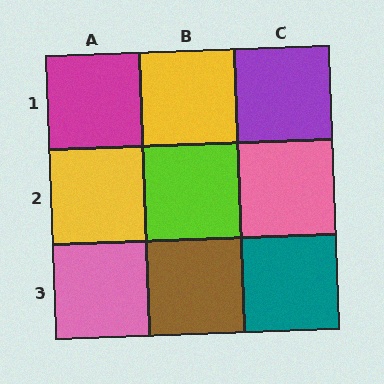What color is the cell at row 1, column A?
Magenta.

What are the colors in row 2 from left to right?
Yellow, lime, pink.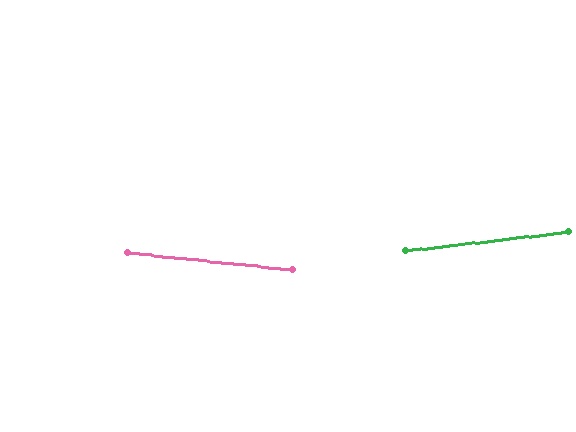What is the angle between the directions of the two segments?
Approximately 13 degrees.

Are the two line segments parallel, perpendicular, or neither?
Neither parallel nor perpendicular — they differ by about 13°.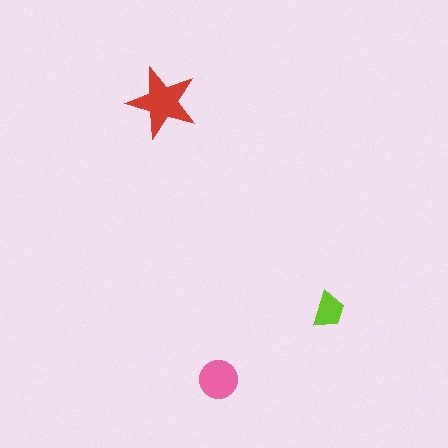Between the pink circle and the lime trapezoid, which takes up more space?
The pink circle.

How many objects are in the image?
There are 3 objects in the image.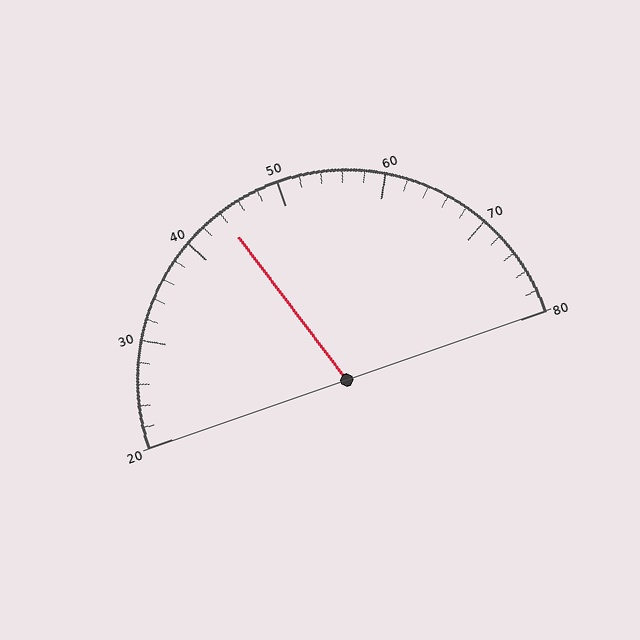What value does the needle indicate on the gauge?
The needle indicates approximately 44.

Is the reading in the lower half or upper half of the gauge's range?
The reading is in the lower half of the range (20 to 80).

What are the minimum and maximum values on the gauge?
The gauge ranges from 20 to 80.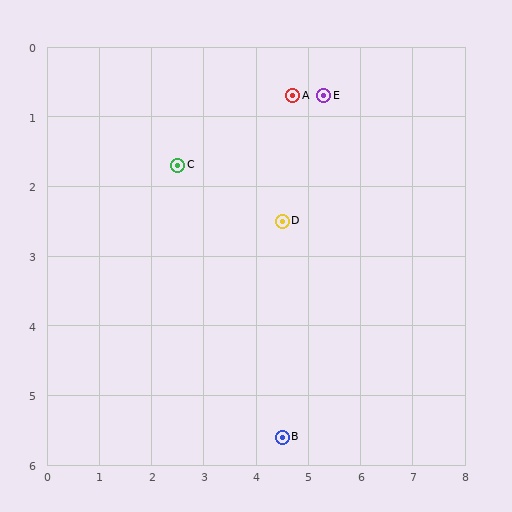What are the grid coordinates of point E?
Point E is at approximately (5.3, 0.7).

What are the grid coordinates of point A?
Point A is at approximately (4.7, 0.7).